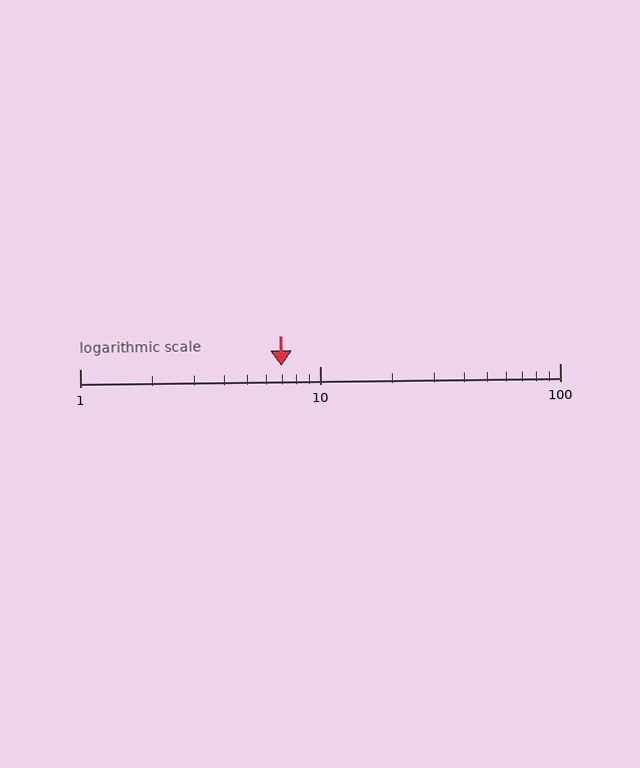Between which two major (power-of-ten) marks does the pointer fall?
The pointer is between 1 and 10.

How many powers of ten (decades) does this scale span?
The scale spans 2 decades, from 1 to 100.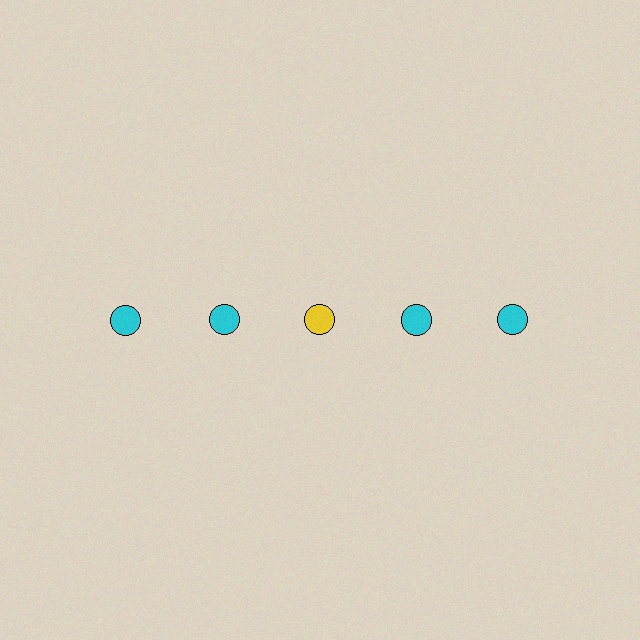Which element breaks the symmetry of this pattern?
The yellow circle in the top row, center column breaks the symmetry. All other shapes are cyan circles.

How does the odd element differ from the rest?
It has a different color: yellow instead of cyan.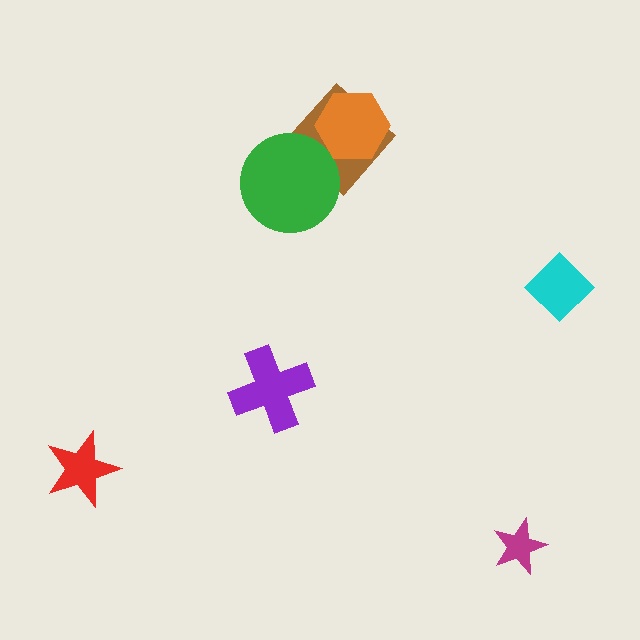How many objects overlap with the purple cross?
0 objects overlap with the purple cross.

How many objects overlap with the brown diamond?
2 objects overlap with the brown diamond.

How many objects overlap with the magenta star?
0 objects overlap with the magenta star.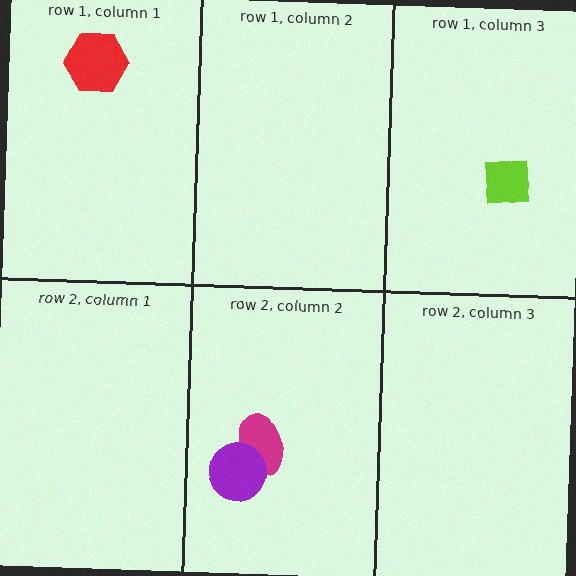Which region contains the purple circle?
The row 2, column 2 region.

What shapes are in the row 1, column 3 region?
The lime square.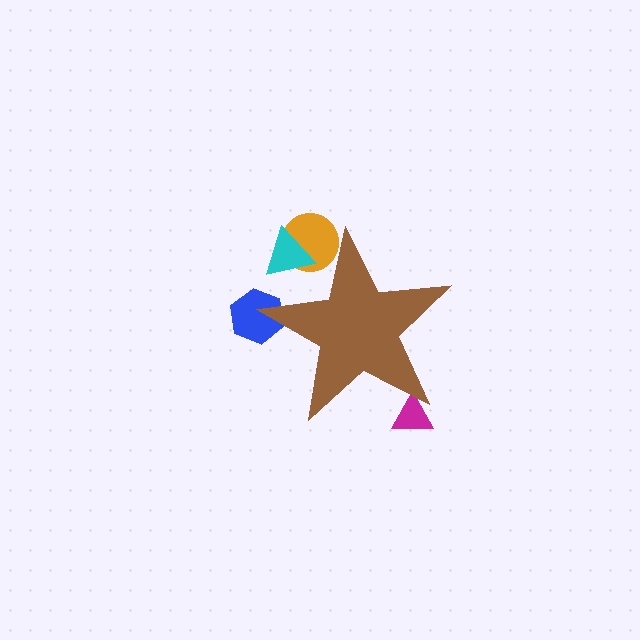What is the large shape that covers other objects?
A brown star.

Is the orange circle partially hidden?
Yes, the orange circle is partially hidden behind the brown star.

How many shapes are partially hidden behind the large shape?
4 shapes are partially hidden.